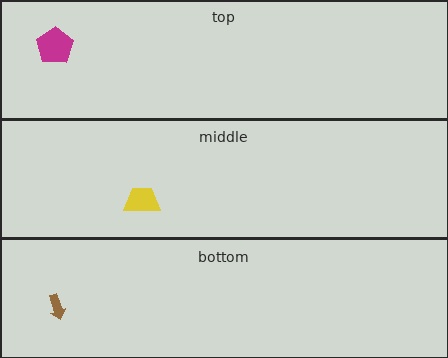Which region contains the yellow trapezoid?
The middle region.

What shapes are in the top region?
The magenta pentagon.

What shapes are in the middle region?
The yellow trapezoid.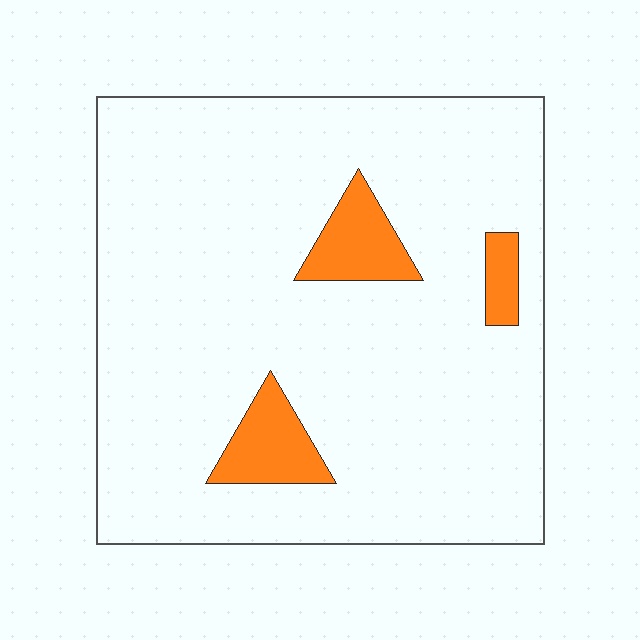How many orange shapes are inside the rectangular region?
3.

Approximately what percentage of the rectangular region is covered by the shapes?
Approximately 10%.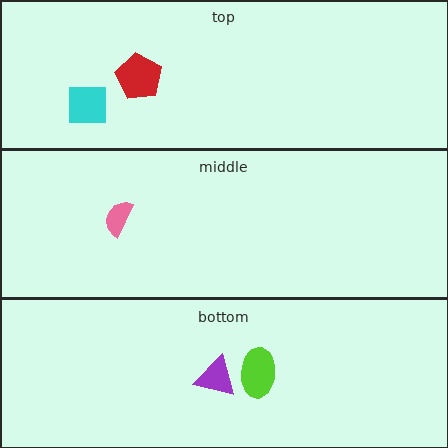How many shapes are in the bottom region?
2.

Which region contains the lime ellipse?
The bottom region.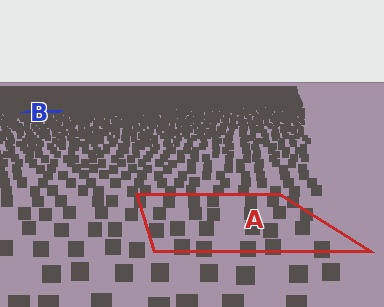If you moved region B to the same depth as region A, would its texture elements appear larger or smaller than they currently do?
They would appear larger. At a closer depth, the same texture elements are projected at a bigger on-screen size.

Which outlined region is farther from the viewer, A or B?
Region B is farther from the viewer — the texture elements inside it appear smaller and more densely packed.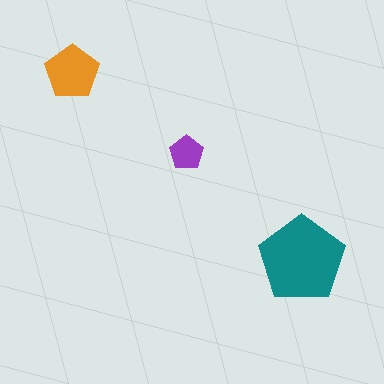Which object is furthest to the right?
The teal pentagon is rightmost.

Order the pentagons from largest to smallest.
the teal one, the orange one, the purple one.